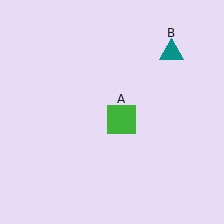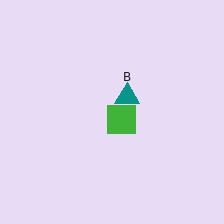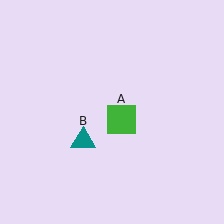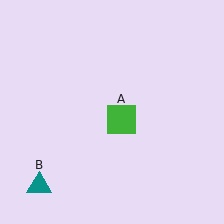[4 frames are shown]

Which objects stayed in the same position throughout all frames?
Green square (object A) remained stationary.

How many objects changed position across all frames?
1 object changed position: teal triangle (object B).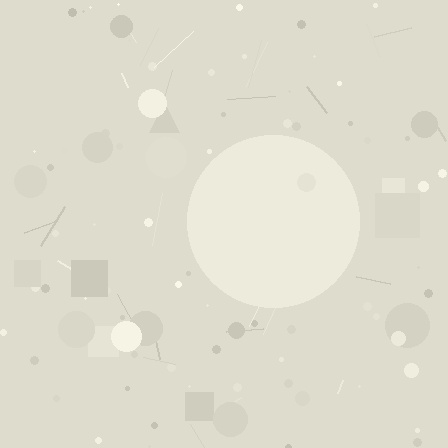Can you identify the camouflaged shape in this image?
The camouflaged shape is a circle.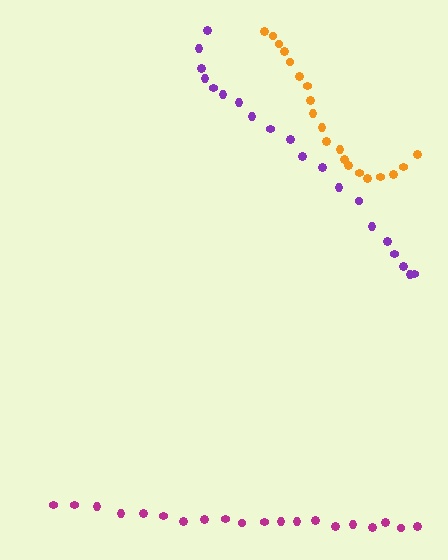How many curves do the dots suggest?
There are 3 distinct paths.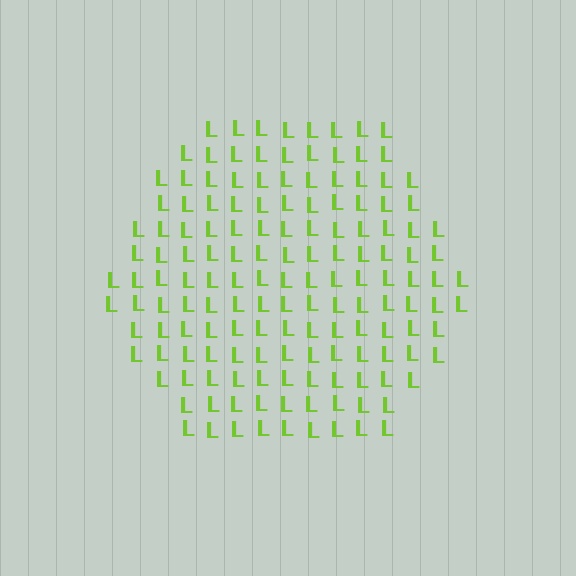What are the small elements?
The small elements are letter L's.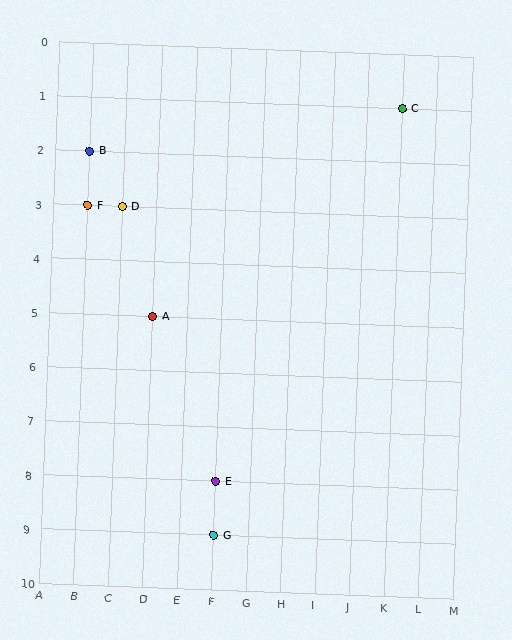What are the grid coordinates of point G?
Point G is at grid coordinates (F, 9).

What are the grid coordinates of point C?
Point C is at grid coordinates (K, 1).